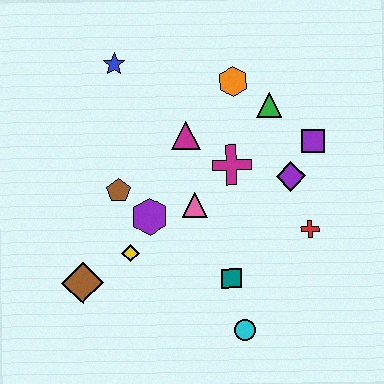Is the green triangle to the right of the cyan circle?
Yes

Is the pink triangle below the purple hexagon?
No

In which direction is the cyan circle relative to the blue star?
The cyan circle is below the blue star.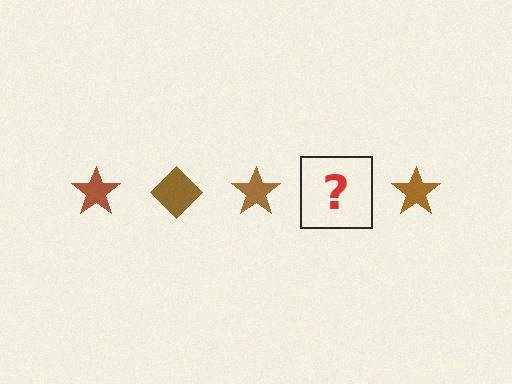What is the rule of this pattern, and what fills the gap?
The rule is that the pattern cycles through star, diamond shapes in brown. The gap should be filled with a brown diamond.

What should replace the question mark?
The question mark should be replaced with a brown diamond.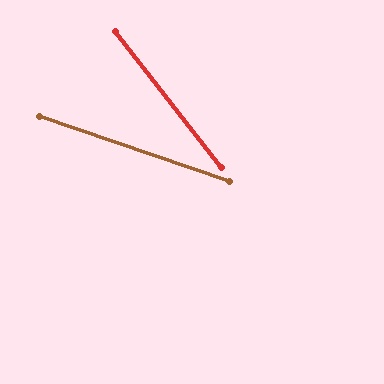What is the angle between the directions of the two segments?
Approximately 33 degrees.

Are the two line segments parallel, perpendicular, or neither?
Neither parallel nor perpendicular — they differ by about 33°.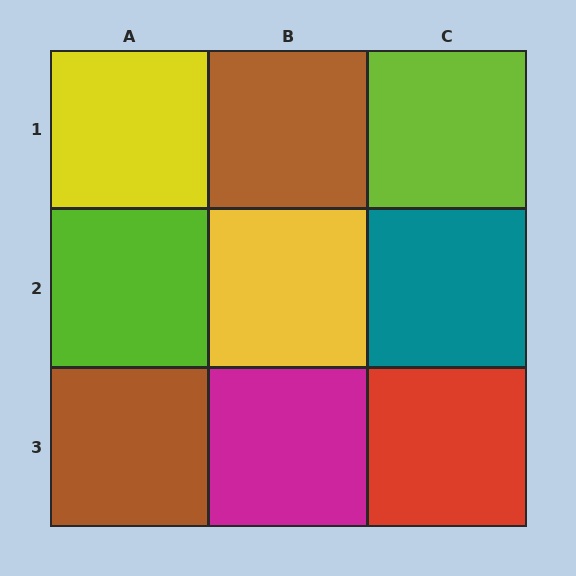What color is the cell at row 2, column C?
Teal.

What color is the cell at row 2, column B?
Yellow.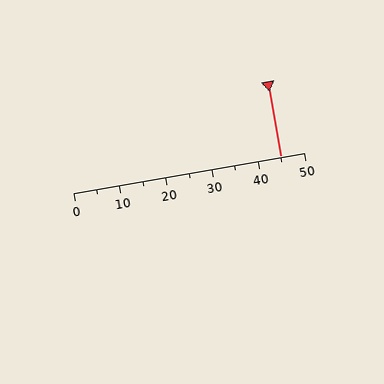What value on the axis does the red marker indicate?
The marker indicates approximately 45.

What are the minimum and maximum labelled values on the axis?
The axis runs from 0 to 50.